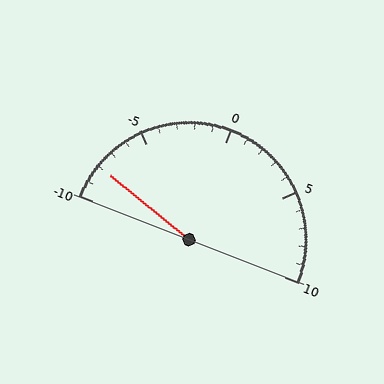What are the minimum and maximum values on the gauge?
The gauge ranges from -10 to 10.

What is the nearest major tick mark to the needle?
The nearest major tick mark is -10.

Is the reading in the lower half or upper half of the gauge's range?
The reading is in the lower half of the range (-10 to 10).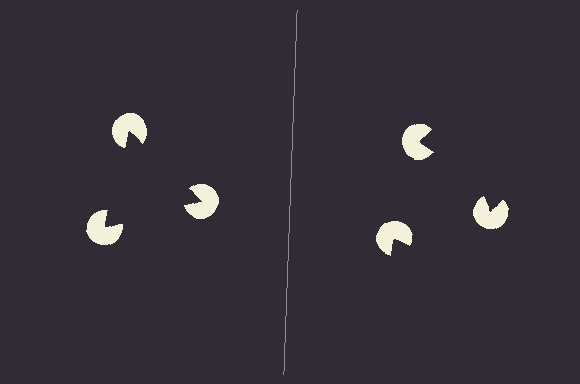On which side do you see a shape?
An illusory triangle appears on the left side. On the right side the wedge cuts are rotated, so no coherent shape forms.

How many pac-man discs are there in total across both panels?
6 — 3 on each side.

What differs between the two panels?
The pac-man discs are positioned identically on both sides; only the wedge orientations differ. On the left they align to a triangle; on the right they are misaligned.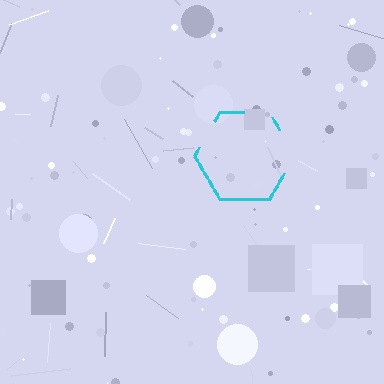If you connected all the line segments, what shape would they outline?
They would outline a hexagon.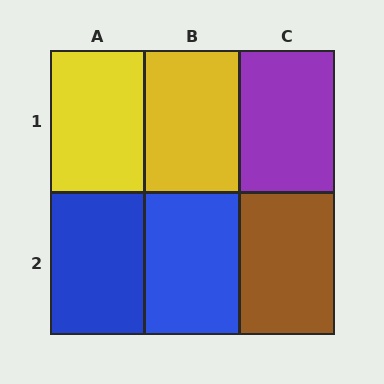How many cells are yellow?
2 cells are yellow.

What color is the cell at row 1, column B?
Yellow.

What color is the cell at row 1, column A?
Yellow.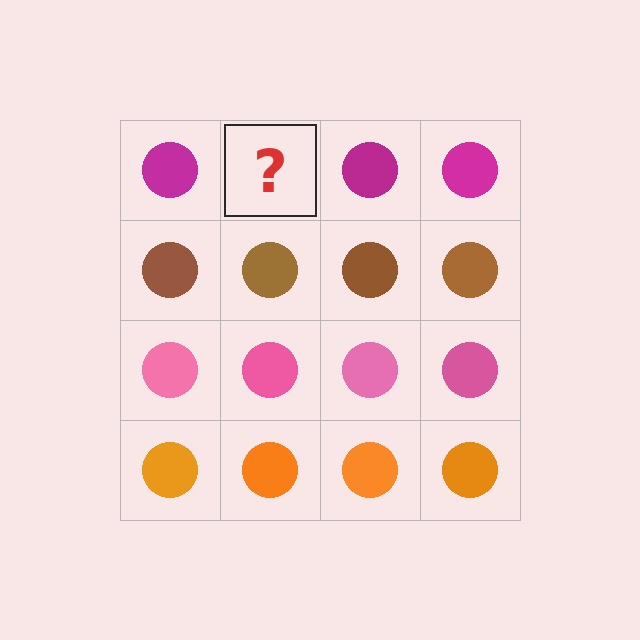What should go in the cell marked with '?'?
The missing cell should contain a magenta circle.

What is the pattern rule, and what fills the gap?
The rule is that each row has a consistent color. The gap should be filled with a magenta circle.